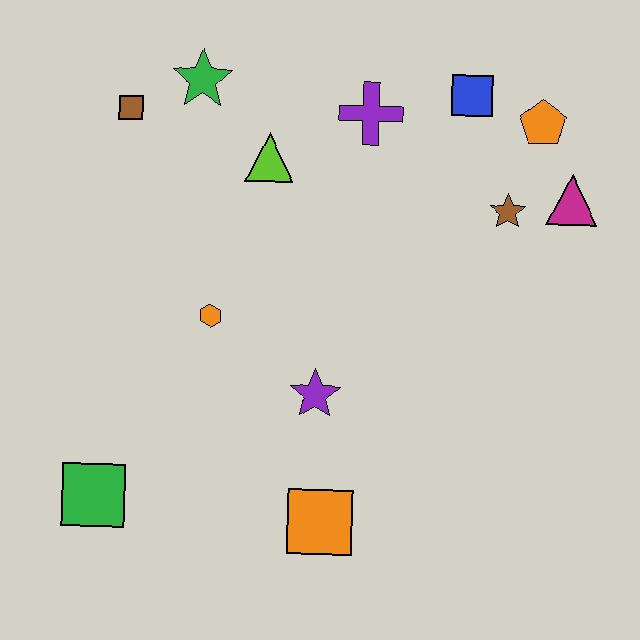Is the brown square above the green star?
No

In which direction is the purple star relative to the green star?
The purple star is below the green star.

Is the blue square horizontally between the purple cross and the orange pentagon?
Yes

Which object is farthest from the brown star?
The green square is farthest from the brown star.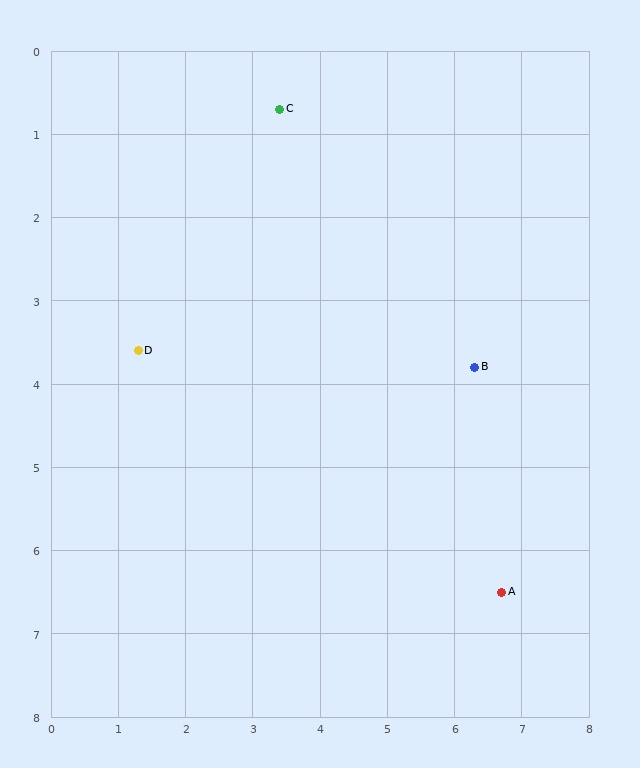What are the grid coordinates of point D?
Point D is at approximately (1.3, 3.6).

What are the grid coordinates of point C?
Point C is at approximately (3.4, 0.7).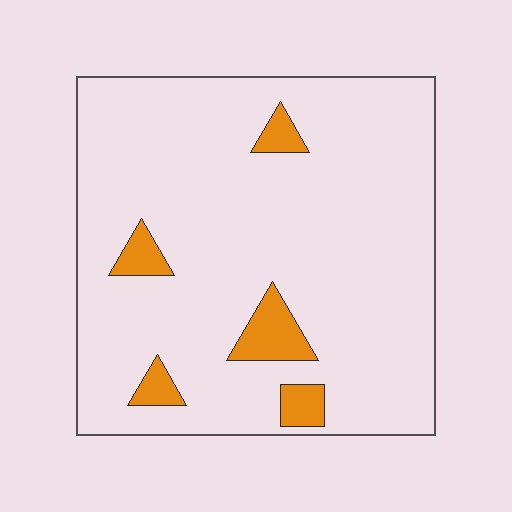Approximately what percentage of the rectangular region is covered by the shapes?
Approximately 10%.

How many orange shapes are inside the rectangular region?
5.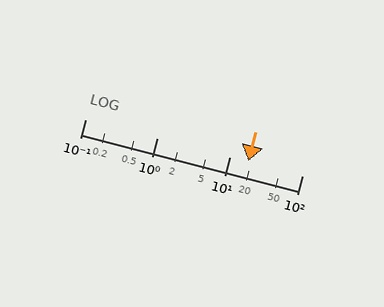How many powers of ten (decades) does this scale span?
The scale spans 3 decades, from 0.1 to 100.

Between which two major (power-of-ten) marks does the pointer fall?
The pointer is between 10 and 100.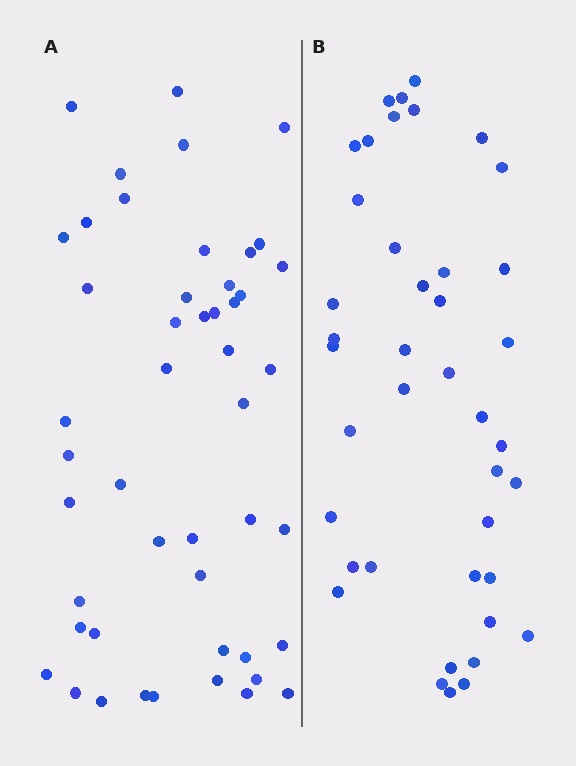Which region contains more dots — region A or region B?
Region A (the left region) has more dots.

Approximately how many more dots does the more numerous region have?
Region A has roughly 8 or so more dots than region B.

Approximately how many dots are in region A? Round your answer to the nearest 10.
About 50 dots. (The exact count is 48, which rounds to 50.)